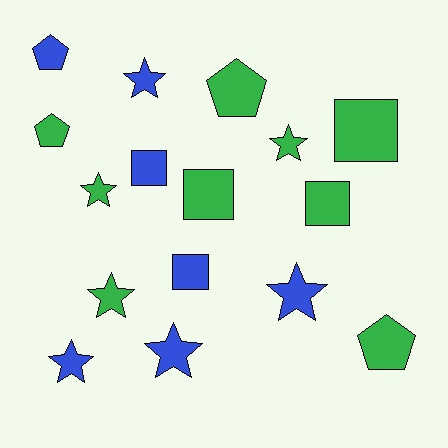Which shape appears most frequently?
Star, with 7 objects.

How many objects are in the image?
There are 16 objects.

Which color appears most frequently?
Green, with 9 objects.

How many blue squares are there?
There are 2 blue squares.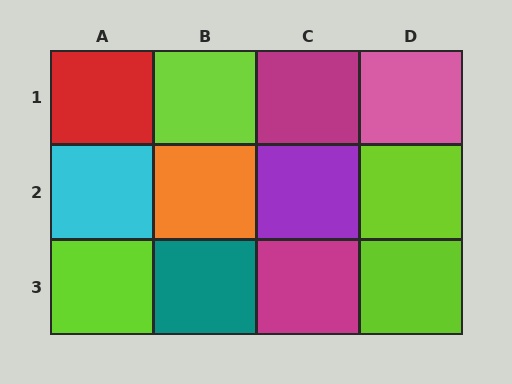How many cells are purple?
1 cell is purple.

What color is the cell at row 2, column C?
Purple.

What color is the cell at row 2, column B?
Orange.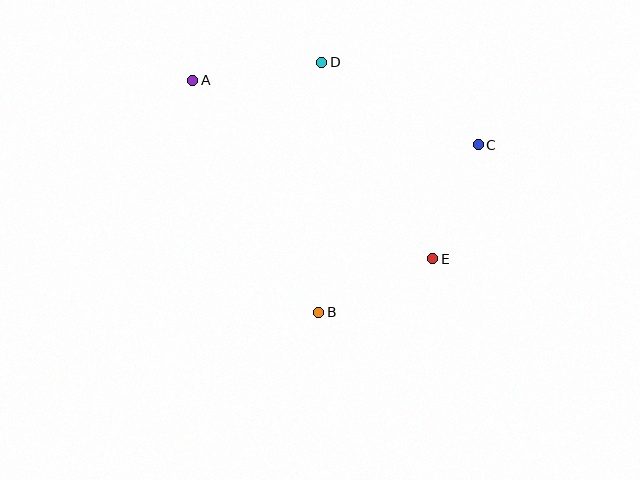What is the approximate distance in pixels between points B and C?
The distance between B and C is approximately 231 pixels.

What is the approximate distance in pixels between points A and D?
The distance between A and D is approximately 130 pixels.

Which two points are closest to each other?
Points C and E are closest to each other.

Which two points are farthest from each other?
Points A and E are farthest from each other.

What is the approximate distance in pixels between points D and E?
The distance between D and E is approximately 226 pixels.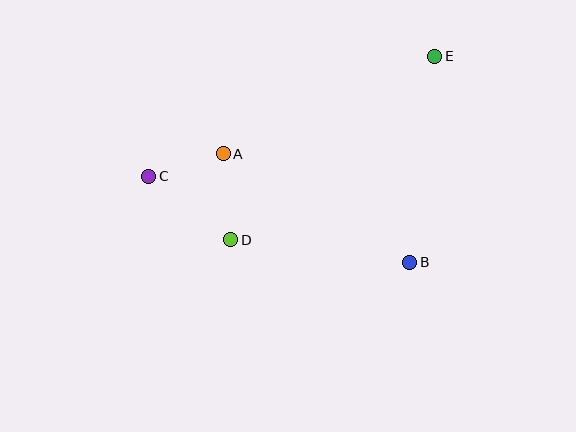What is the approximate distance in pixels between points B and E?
The distance between B and E is approximately 208 pixels.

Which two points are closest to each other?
Points A and C are closest to each other.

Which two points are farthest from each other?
Points C and E are farthest from each other.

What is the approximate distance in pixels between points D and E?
The distance between D and E is approximately 275 pixels.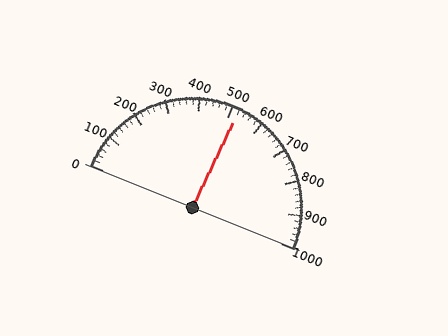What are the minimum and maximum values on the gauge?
The gauge ranges from 0 to 1000.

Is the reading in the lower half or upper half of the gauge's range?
The reading is in the upper half of the range (0 to 1000).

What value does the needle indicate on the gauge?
The needle indicates approximately 520.